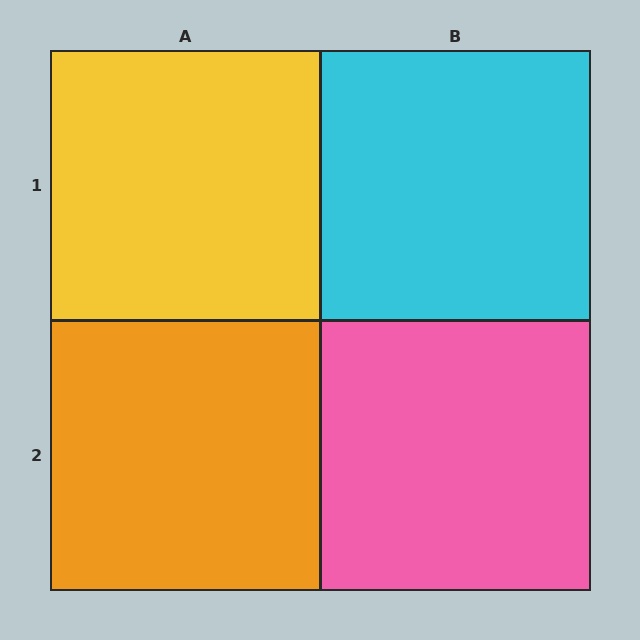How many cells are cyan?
1 cell is cyan.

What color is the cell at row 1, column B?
Cyan.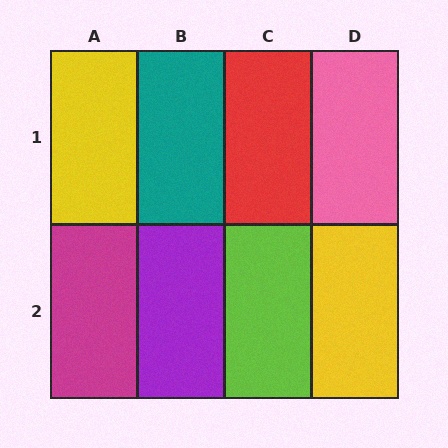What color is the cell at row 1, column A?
Yellow.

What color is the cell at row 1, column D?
Pink.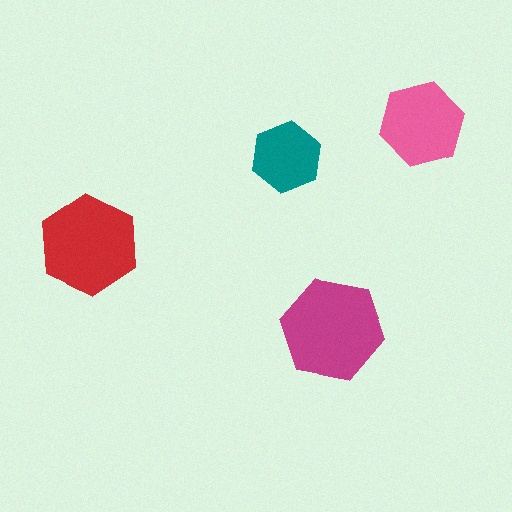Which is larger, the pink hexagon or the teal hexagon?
The pink one.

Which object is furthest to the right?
The pink hexagon is rightmost.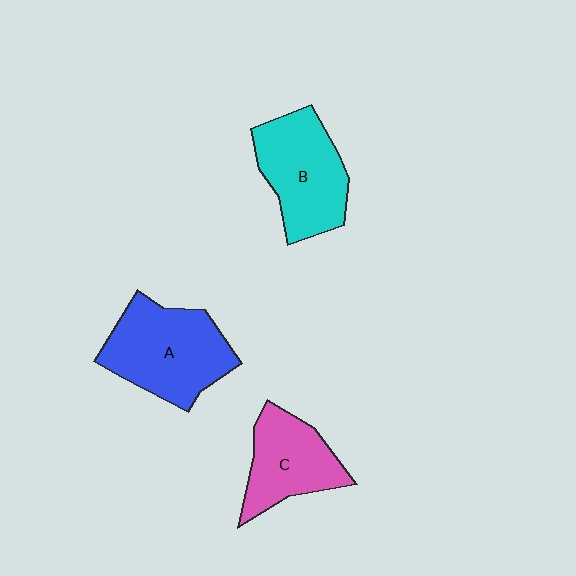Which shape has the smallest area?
Shape C (pink).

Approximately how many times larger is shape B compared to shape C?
Approximately 1.2 times.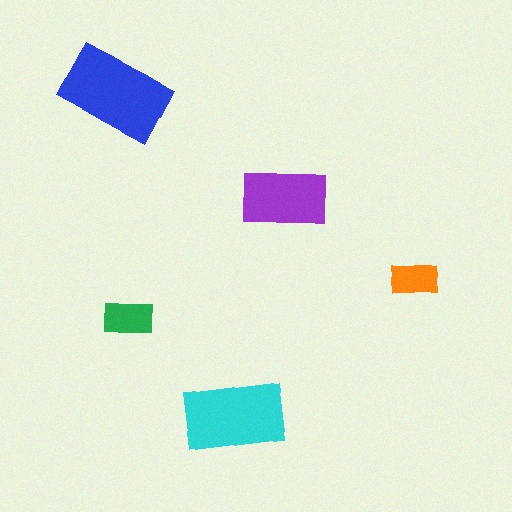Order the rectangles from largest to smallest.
the blue one, the cyan one, the purple one, the green one, the orange one.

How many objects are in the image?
There are 5 objects in the image.